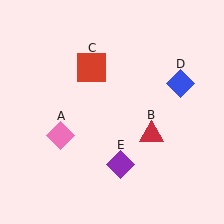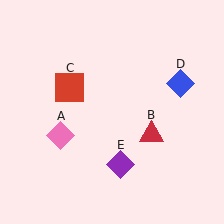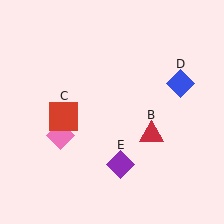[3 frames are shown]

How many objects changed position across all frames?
1 object changed position: red square (object C).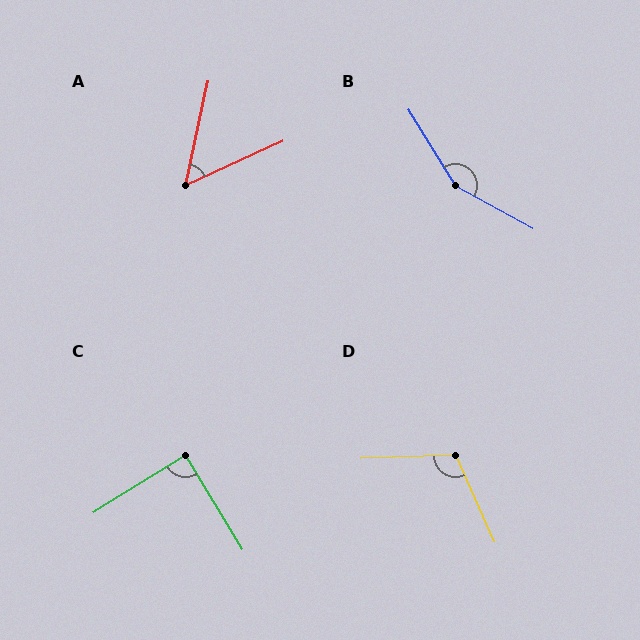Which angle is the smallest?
A, at approximately 53 degrees.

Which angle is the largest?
B, at approximately 151 degrees.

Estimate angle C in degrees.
Approximately 89 degrees.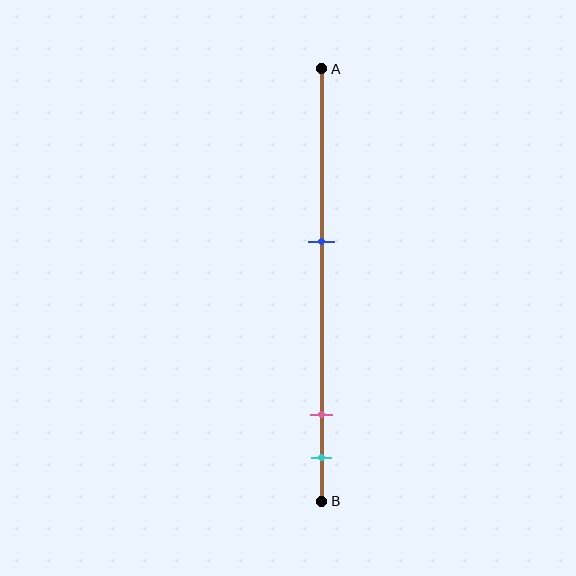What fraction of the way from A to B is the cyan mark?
The cyan mark is approximately 90% (0.9) of the way from A to B.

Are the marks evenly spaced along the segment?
No, the marks are not evenly spaced.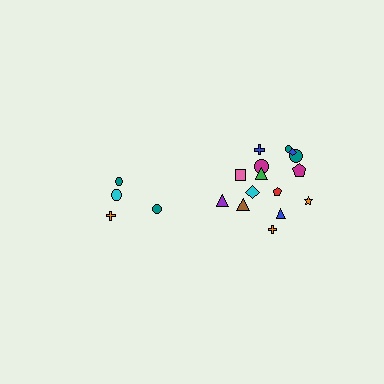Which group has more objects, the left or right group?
The right group.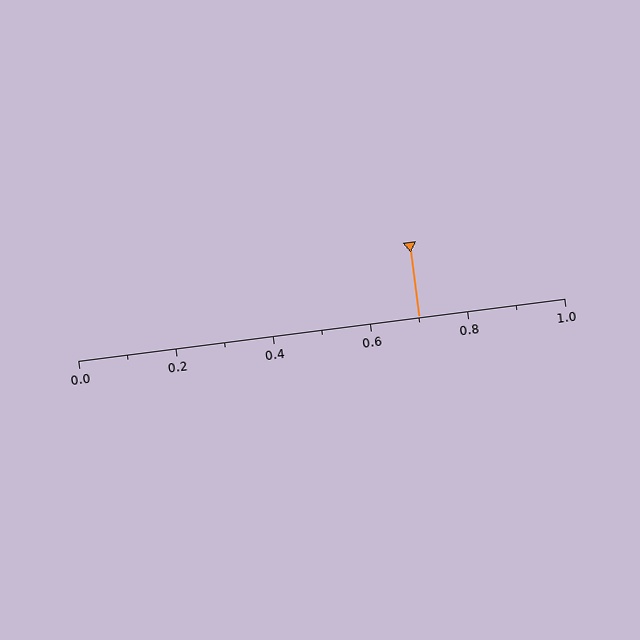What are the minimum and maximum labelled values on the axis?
The axis runs from 0.0 to 1.0.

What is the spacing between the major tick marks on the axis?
The major ticks are spaced 0.2 apart.